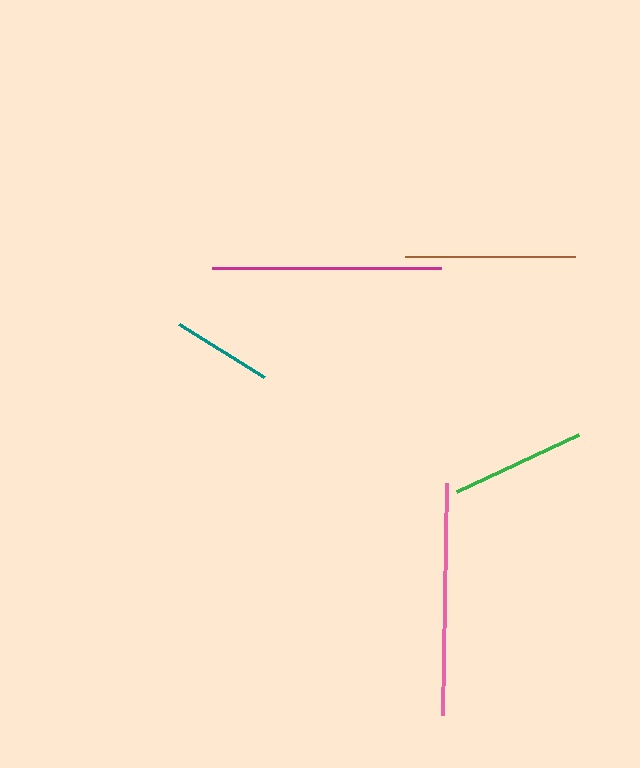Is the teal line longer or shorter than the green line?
The green line is longer than the teal line.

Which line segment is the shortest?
The teal line is the shortest at approximately 100 pixels.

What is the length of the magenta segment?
The magenta segment is approximately 229 pixels long.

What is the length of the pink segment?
The pink segment is approximately 232 pixels long.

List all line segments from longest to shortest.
From longest to shortest: pink, magenta, brown, green, teal.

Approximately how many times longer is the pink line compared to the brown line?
The pink line is approximately 1.4 times the length of the brown line.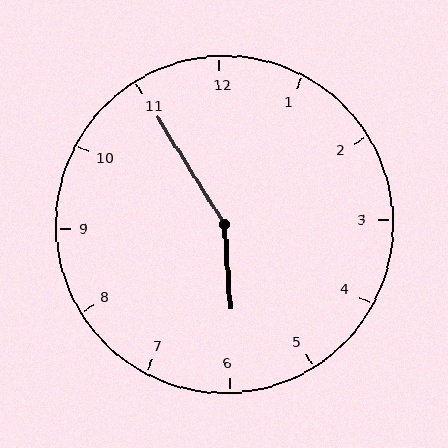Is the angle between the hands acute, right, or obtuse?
It is obtuse.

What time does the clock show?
5:55.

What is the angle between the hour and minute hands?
Approximately 152 degrees.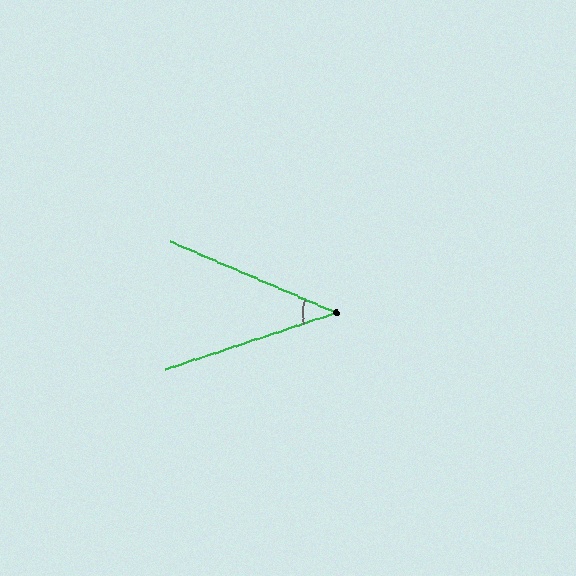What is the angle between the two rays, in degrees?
Approximately 41 degrees.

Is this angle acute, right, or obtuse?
It is acute.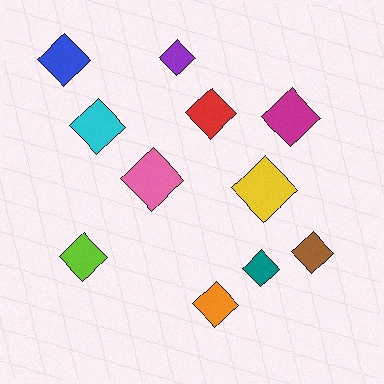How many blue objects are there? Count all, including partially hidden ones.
There is 1 blue object.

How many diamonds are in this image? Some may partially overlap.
There are 11 diamonds.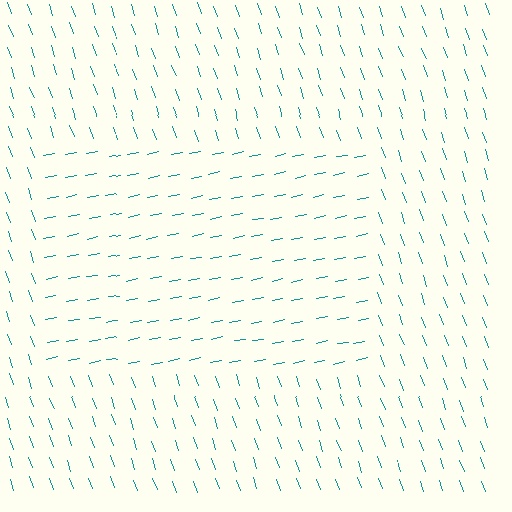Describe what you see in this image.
The image is filled with small teal line segments. A rectangle region in the image has lines oriented differently from the surrounding lines, creating a visible texture boundary.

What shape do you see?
I see a rectangle.